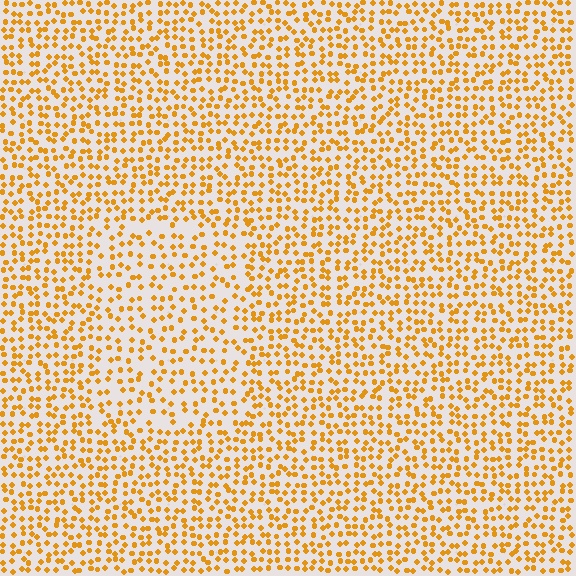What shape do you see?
I see a rectangle.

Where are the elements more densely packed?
The elements are more densely packed outside the rectangle boundary.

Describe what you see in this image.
The image contains small orange elements arranged at two different densities. A rectangle-shaped region is visible where the elements are less densely packed than the surrounding area.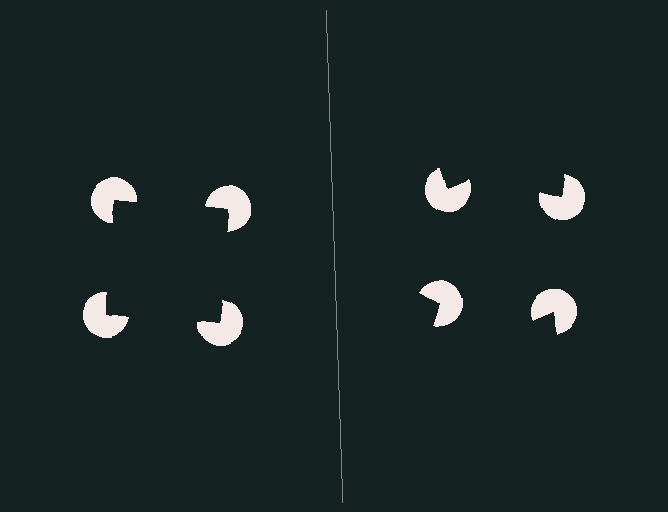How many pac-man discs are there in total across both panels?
8 — 4 on each side.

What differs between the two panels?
The pac-man discs are positioned identically on both sides; only the wedge orientations differ. On the left they align to a square; on the right they are misaligned.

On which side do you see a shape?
An illusory square appears on the left side. On the right side the wedge cuts are rotated, so no coherent shape forms.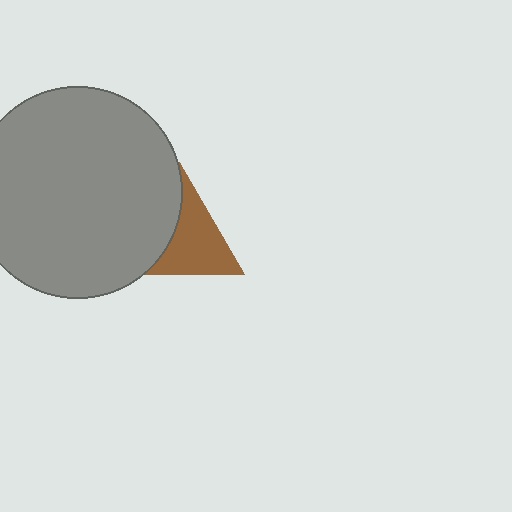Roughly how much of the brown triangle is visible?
About half of it is visible (roughly 59%).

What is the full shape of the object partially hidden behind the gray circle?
The partially hidden object is a brown triangle.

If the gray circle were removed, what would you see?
You would see the complete brown triangle.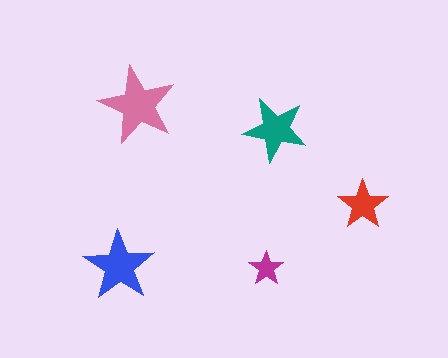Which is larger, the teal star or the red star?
The teal one.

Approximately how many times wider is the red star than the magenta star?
About 1.5 times wider.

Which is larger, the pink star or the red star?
The pink one.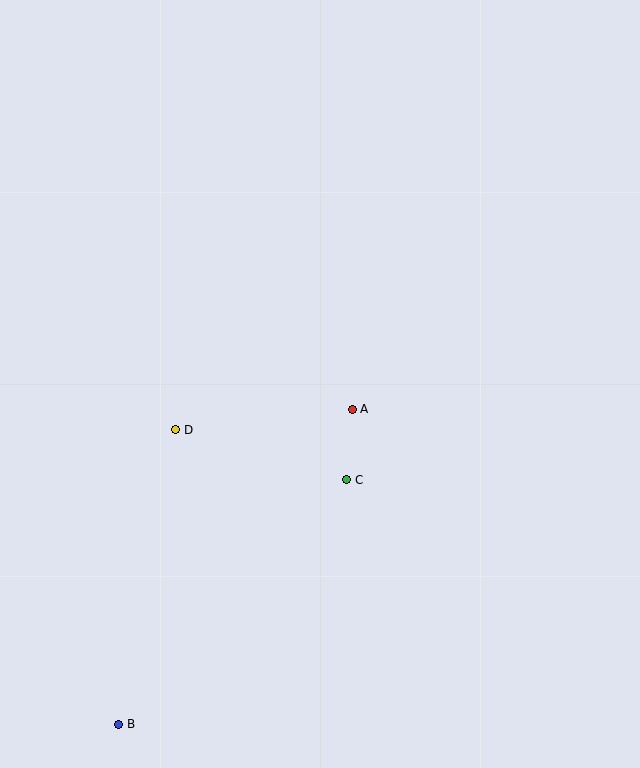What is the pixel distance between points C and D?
The distance between C and D is 178 pixels.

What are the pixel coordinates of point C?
Point C is at (347, 480).